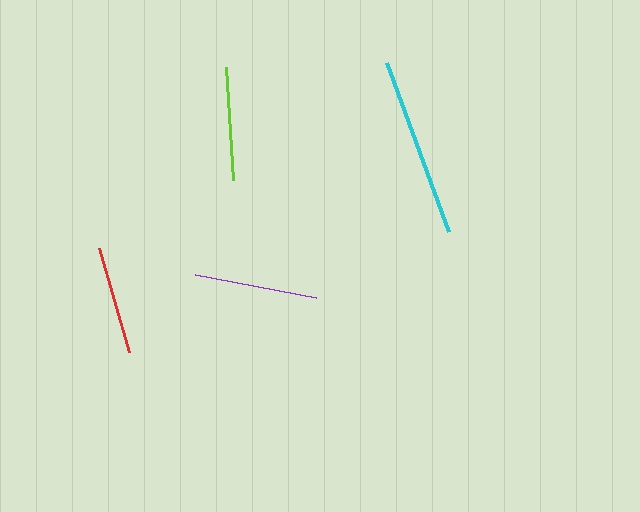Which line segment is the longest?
The cyan line is the longest at approximately 180 pixels.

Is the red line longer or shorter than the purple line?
The purple line is longer than the red line.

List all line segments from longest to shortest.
From longest to shortest: cyan, purple, lime, red.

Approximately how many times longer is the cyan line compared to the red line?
The cyan line is approximately 1.7 times the length of the red line.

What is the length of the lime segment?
The lime segment is approximately 113 pixels long.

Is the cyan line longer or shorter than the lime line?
The cyan line is longer than the lime line.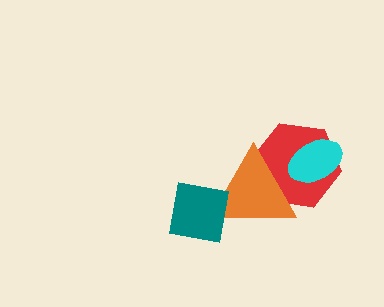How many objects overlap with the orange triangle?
3 objects overlap with the orange triangle.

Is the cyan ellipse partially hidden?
No, no other shape covers it.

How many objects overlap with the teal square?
1 object overlaps with the teal square.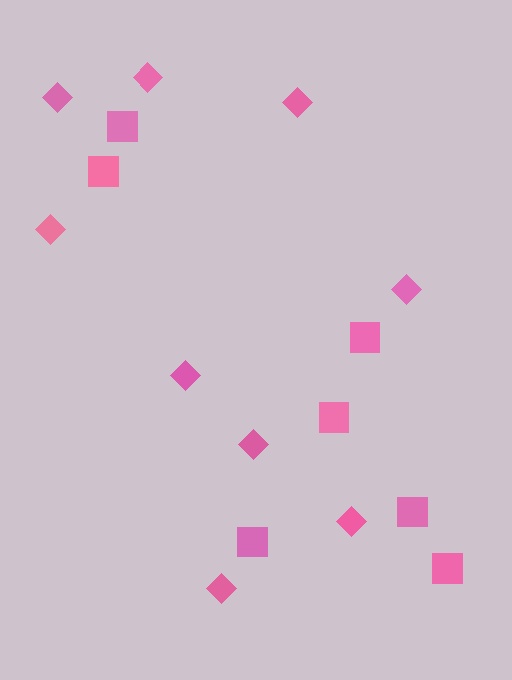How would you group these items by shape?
There are 2 groups: one group of diamonds (9) and one group of squares (7).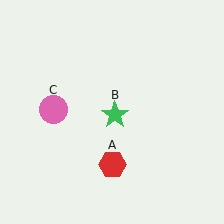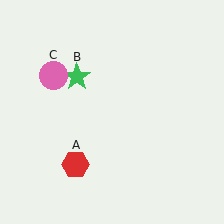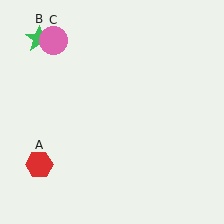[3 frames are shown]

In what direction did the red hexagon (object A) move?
The red hexagon (object A) moved left.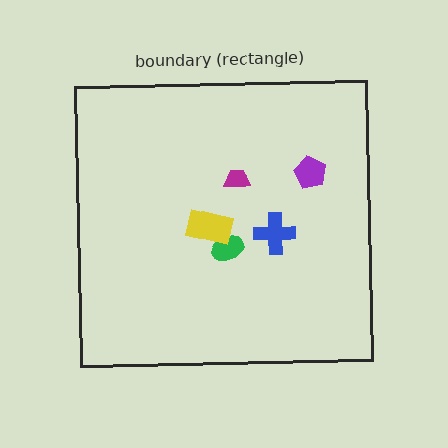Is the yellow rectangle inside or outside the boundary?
Inside.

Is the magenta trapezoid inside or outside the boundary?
Inside.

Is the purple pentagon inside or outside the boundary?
Inside.